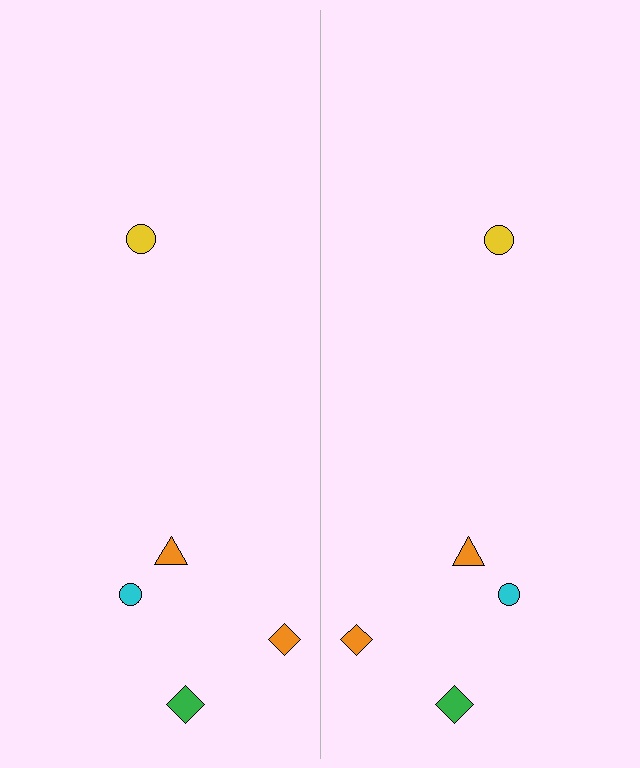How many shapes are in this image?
There are 10 shapes in this image.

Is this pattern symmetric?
Yes, this pattern has bilateral (reflection) symmetry.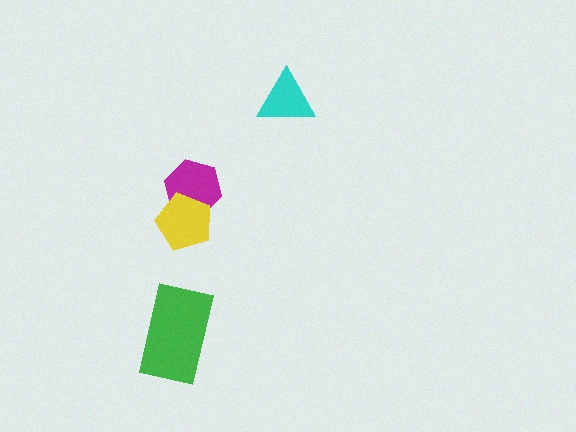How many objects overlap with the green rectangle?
0 objects overlap with the green rectangle.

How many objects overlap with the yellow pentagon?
1 object overlaps with the yellow pentagon.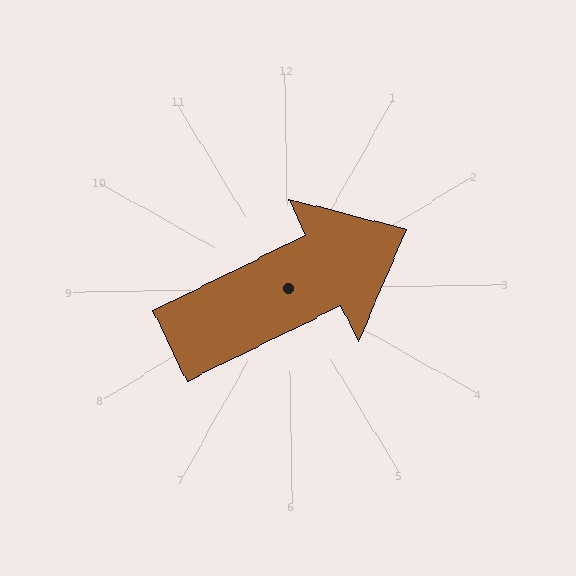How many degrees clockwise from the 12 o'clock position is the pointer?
Approximately 65 degrees.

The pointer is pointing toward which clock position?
Roughly 2 o'clock.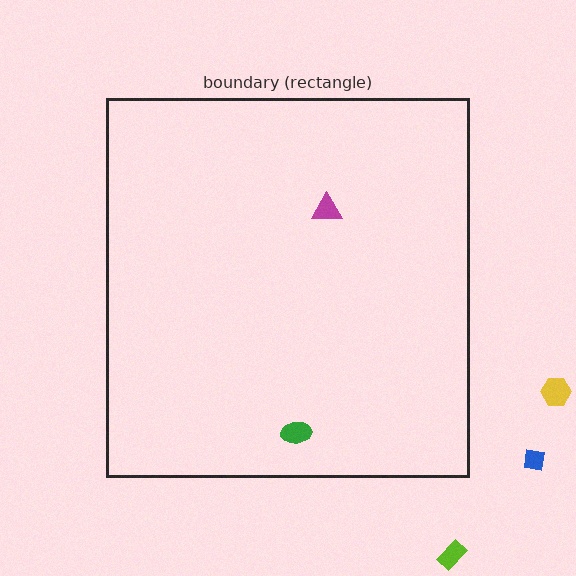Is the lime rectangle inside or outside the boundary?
Outside.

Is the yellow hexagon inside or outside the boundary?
Outside.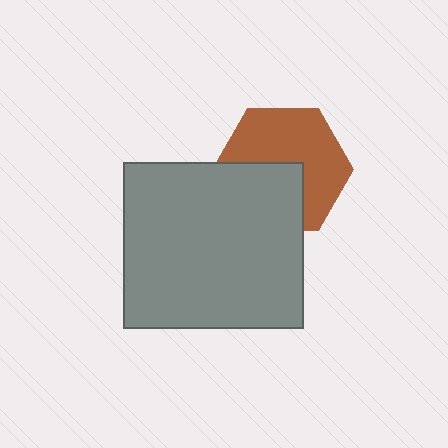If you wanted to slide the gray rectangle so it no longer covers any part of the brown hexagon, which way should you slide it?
Slide it down — that is the most direct way to separate the two shapes.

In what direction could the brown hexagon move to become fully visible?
The brown hexagon could move up. That would shift it out from behind the gray rectangle entirely.